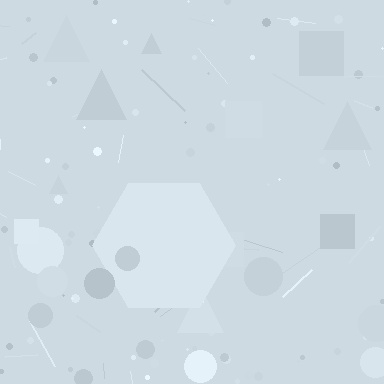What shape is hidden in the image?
A hexagon is hidden in the image.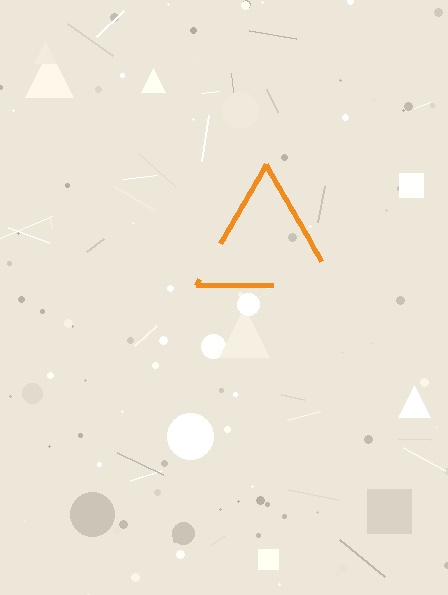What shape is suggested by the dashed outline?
The dashed outline suggests a triangle.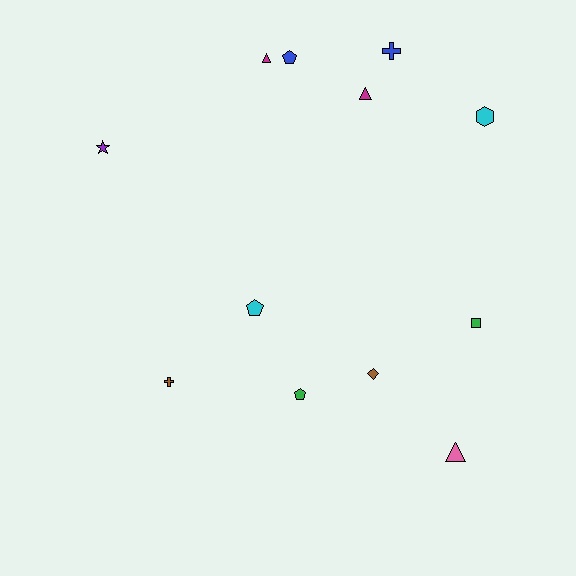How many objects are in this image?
There are 12 objects.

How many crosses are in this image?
There are 2 crosses.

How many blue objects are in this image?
There are 2 blue objects.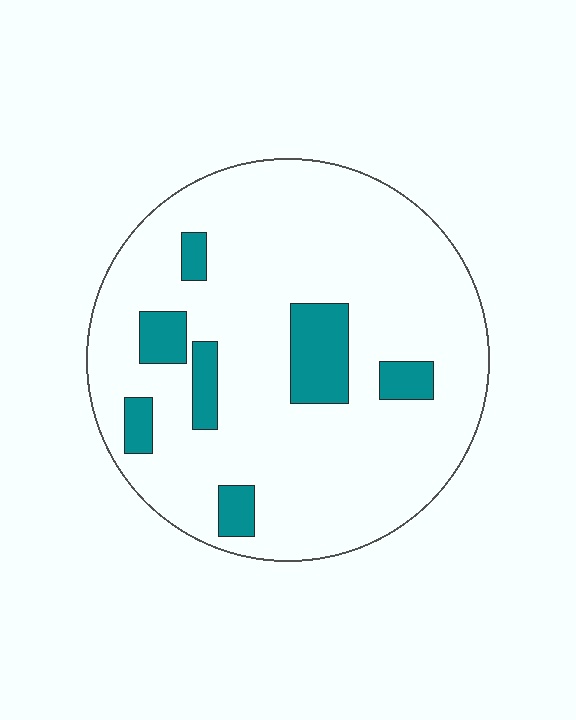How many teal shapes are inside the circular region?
7.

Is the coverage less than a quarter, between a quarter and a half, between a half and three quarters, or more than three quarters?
Less than a quarter.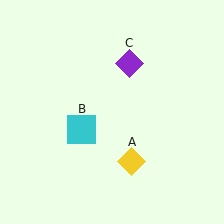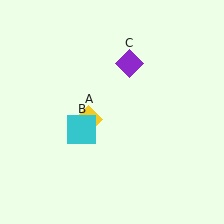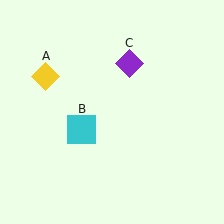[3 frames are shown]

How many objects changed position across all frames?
1 object changed position: yellow diamond (object A).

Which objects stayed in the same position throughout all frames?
Cyan square (object B) and purple diamond (object C) remained stationary.